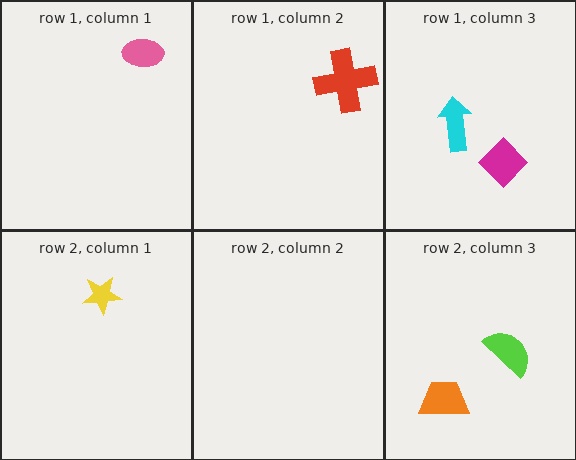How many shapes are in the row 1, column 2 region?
1.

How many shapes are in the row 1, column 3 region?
2.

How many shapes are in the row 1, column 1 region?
1.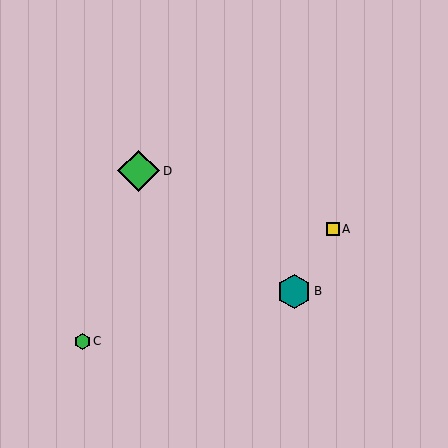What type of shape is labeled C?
Shape C is a green hexagon.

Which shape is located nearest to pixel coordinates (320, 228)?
The yellow square (labeled A) at (333, 229) is nearest to that location.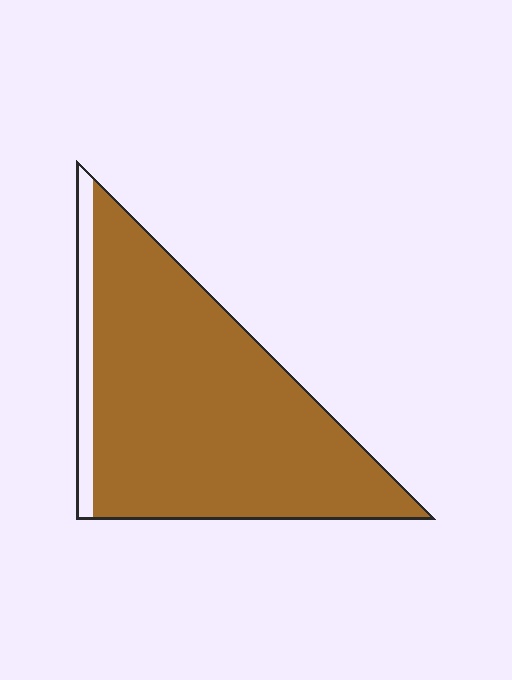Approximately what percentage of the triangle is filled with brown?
Approximately 90%.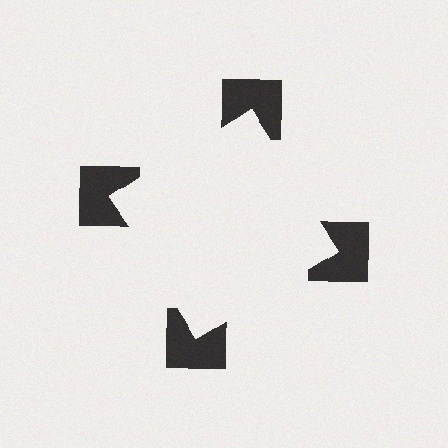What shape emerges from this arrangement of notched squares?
An illusory square — its edges are inferred from the aligned wedge cuts in the notched squares, not physically drawn.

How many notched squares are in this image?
There are 4 — one at each vertex of the illusory square.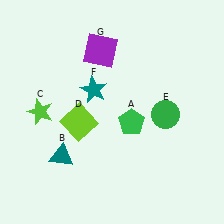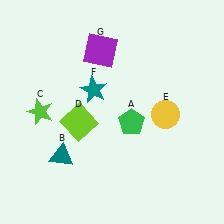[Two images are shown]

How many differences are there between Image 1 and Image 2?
There is 1 difference between the two images.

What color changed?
The circle (E) changed from green in Image 1 to yellow in Image 2.